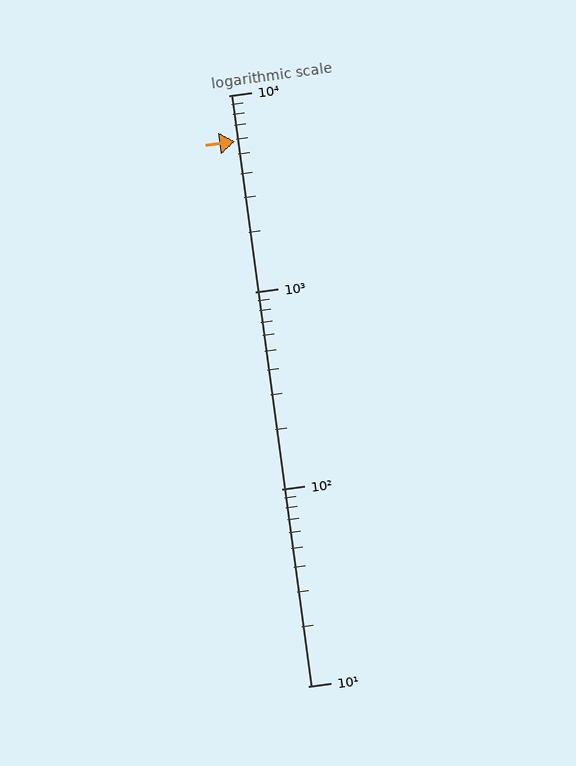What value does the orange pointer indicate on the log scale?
The pointer indicates approximately 5800.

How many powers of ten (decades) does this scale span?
The scale spans 3 decades, from 10 to 10000.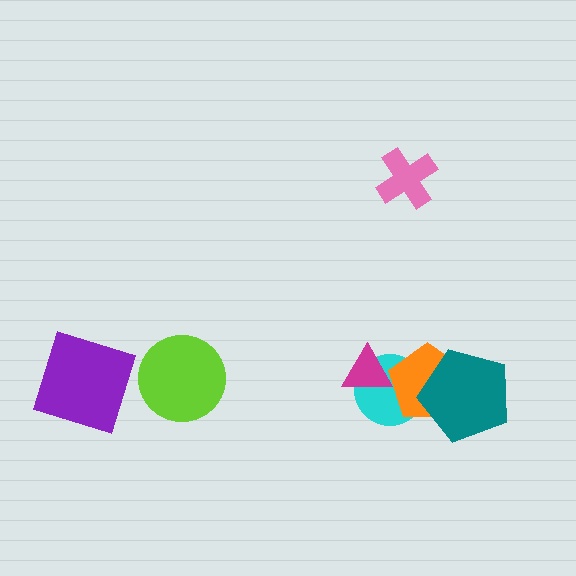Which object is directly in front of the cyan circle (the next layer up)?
The orange pentagon is directly in front of the cyan circle.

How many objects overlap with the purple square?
0 objects overlap with the purple square.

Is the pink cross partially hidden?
No, no other shape covers it.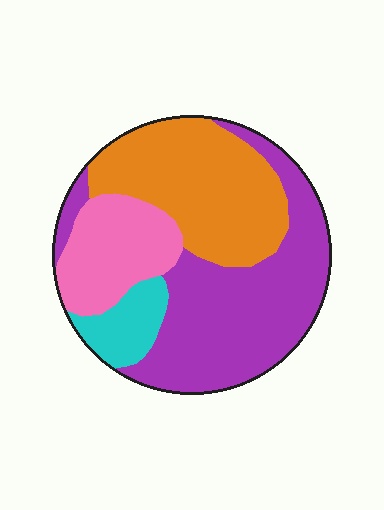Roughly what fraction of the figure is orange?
Orange covers 31% of the figure.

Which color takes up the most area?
Purple, at roughly 45%.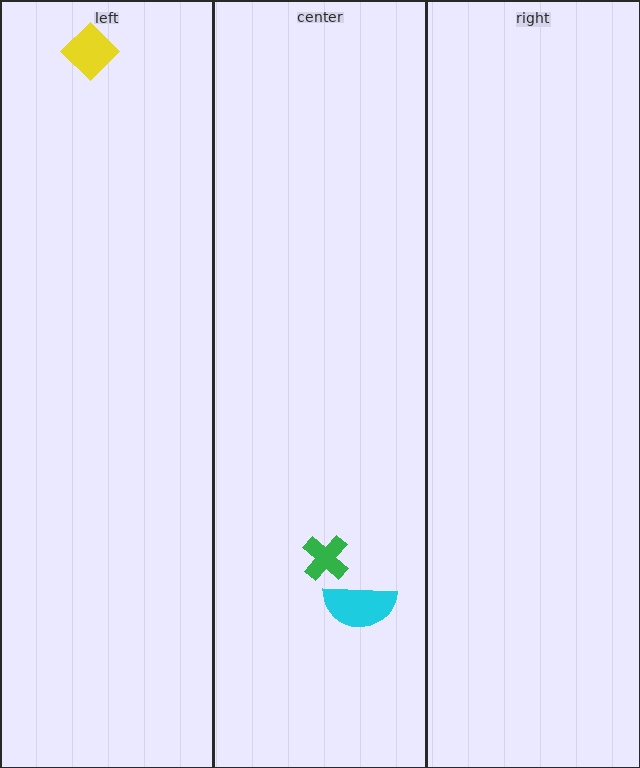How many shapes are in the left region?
1.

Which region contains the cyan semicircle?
The center region.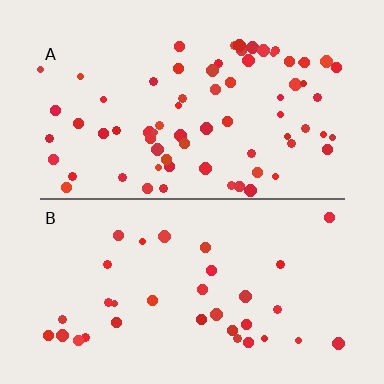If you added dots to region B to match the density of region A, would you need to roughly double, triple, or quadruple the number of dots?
Approximately double.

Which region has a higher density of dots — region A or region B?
A (the top).